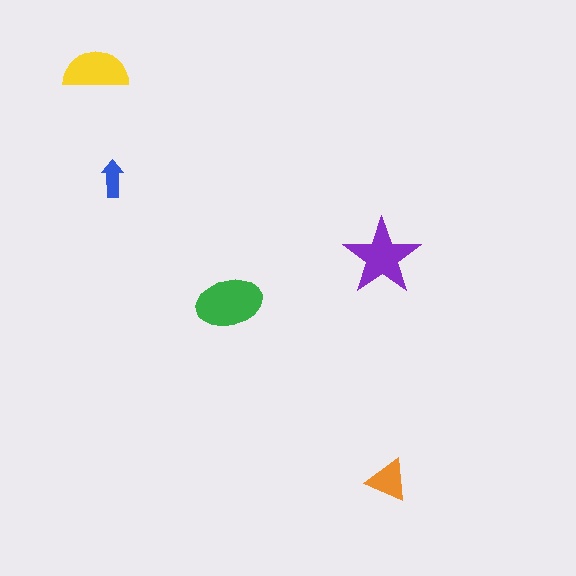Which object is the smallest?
The blue arrow.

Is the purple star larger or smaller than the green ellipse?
Smaller.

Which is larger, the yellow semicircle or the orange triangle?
The yellow semicircle.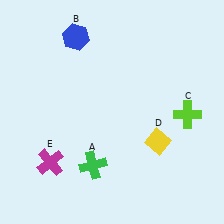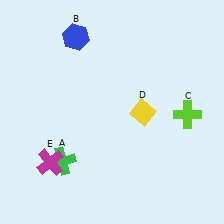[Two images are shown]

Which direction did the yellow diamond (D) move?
The yellow diamond (D) moved up.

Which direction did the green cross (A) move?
The green cross (A) moved left.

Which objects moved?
The objects that moved are: the green cross (A), the yellow diamond (D).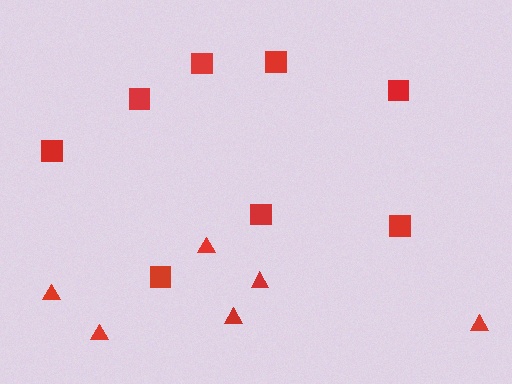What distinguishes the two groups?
There are 2 groups: one group of triangles (6) and one group of squares (8).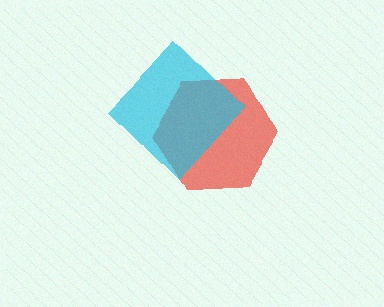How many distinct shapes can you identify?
There are 2 distinct shapes: a red hexagon, a cyan diamond.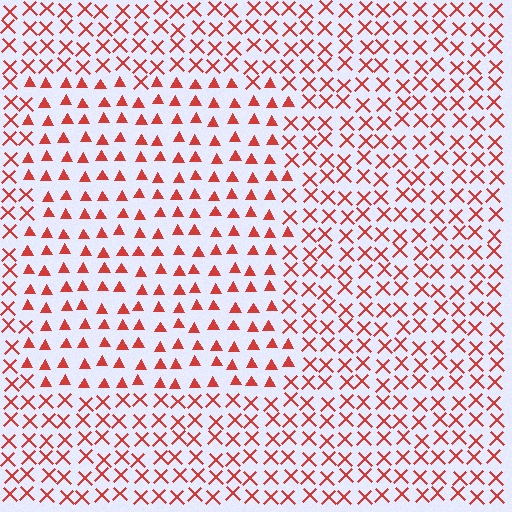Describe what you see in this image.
The image is filled with small red elements arranged in a uniform grid. A rectangle-shaped region contains triangles, while the surrounding area contains X marks. The boundary is defined purely by the change in element shape.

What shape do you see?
I see a rectangle.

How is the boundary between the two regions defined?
The boundary is defined by a change in element shape: triangles inside vs. X marks outside. All elements share the same color and spacing.